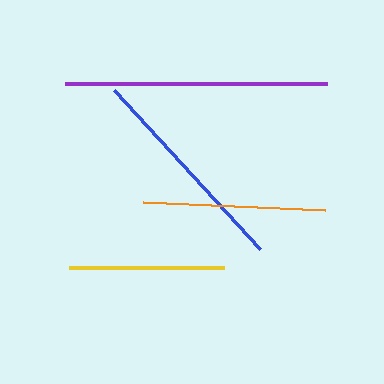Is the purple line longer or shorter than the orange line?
The purple line is longer than the orange line.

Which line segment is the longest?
The purple line is the longest at approximately 262 pixels.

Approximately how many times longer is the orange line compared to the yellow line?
The orange line is approximately 1.2 times the length of the yellow line.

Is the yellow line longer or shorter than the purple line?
The purple line is longer than the yellow line.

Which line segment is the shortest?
The yellow line is the shortest at approximately 155 pixels.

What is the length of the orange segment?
The orange segment is approximately 181 pixels long.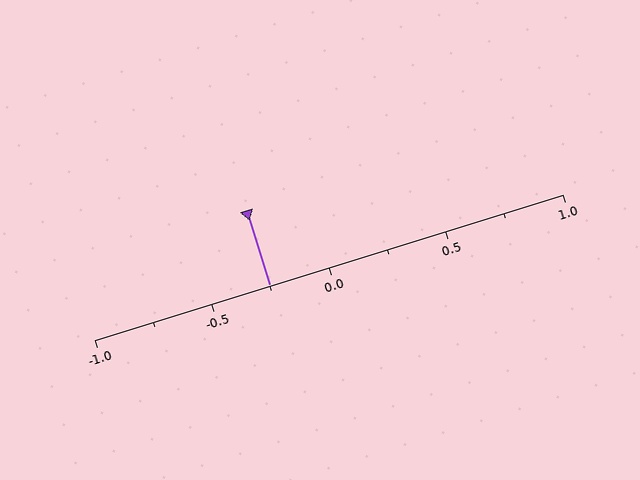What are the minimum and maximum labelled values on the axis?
The axis runs from -1.0 to 1.0.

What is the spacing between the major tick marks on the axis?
The major ticks are spaced 0.5 apart.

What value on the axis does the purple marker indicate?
The marker indicates approximately -0.25.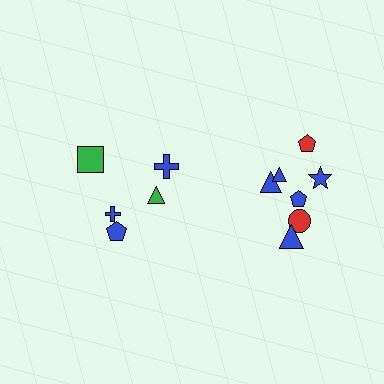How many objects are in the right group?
There are 7 objects.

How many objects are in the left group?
There are 5 objects.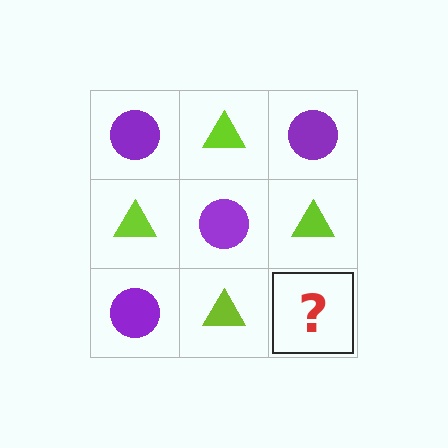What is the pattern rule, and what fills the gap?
The rule is that it alternates purple circle and lime triangle in a checkerboard pattern. The gap should be filled with a purple circle.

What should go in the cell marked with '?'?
The missing cell should contain a purple circle.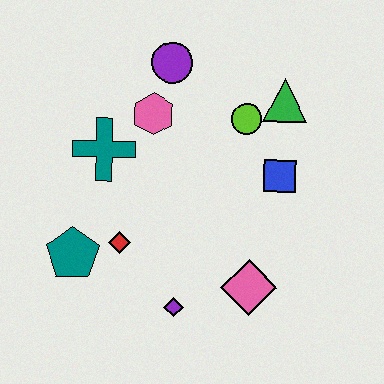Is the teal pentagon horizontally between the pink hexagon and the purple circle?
No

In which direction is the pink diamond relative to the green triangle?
The pink diamond is below the green triangle.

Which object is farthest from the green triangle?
The teal pentagon is farthest from the green triangle.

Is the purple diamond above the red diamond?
No